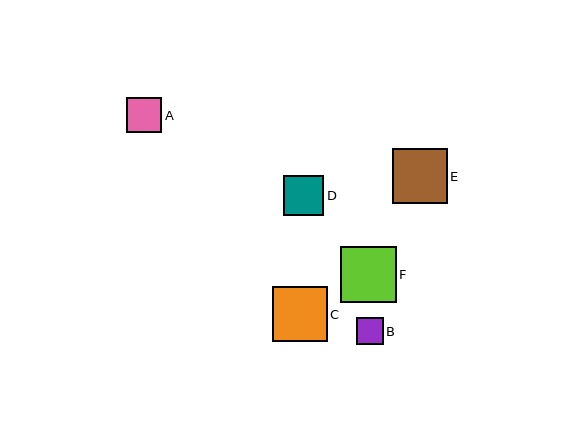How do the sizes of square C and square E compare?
Square C and square E are approximately the same size.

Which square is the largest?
Square F is the largest with a size of approximately 56 pixels.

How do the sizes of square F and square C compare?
Square F and square C are approximately the same size.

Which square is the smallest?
Square B is the smallest with a size of approximately 26 pixels.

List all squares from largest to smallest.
From largest to smallest: F, C, E, D, A, B.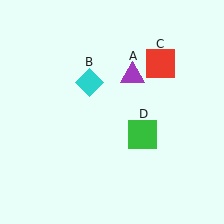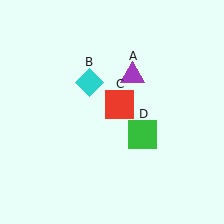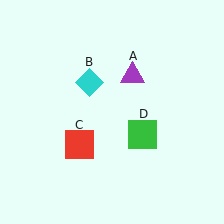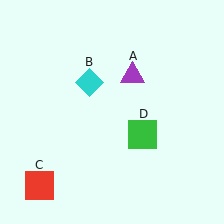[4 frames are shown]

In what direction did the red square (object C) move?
The red square (object C) moved down and to the left.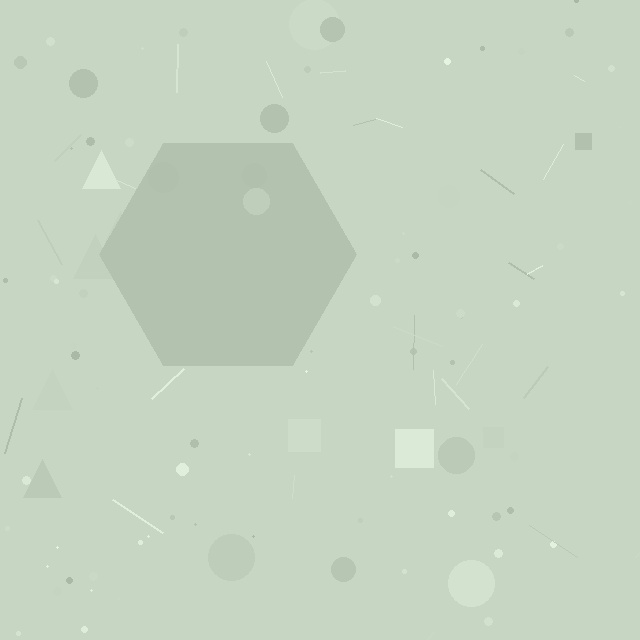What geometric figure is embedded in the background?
A hexagon is embedded in the background.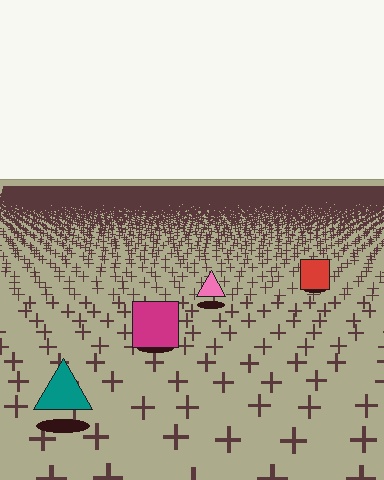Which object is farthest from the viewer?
The red square is farthest from the viewer. It appears smaller and the ground texture around it is denser.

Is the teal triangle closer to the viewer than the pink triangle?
Yes. The teal triangle is closer — you can tell from the texture gradient: the ground texture is coarser near it.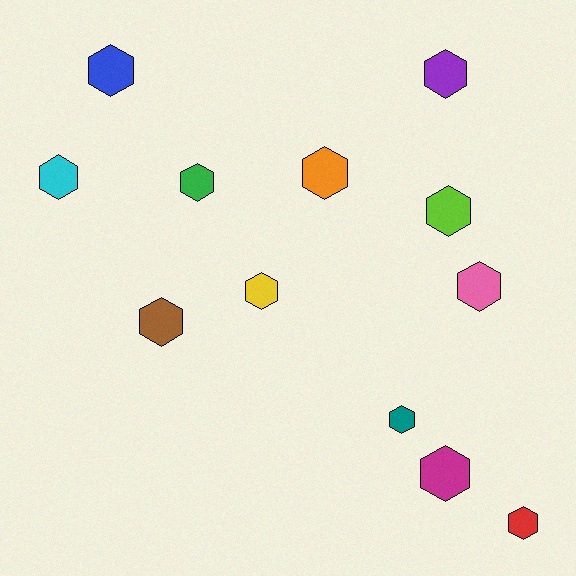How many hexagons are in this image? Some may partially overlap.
There are 12 hexagons.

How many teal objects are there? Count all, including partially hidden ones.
There is 1 teal object.